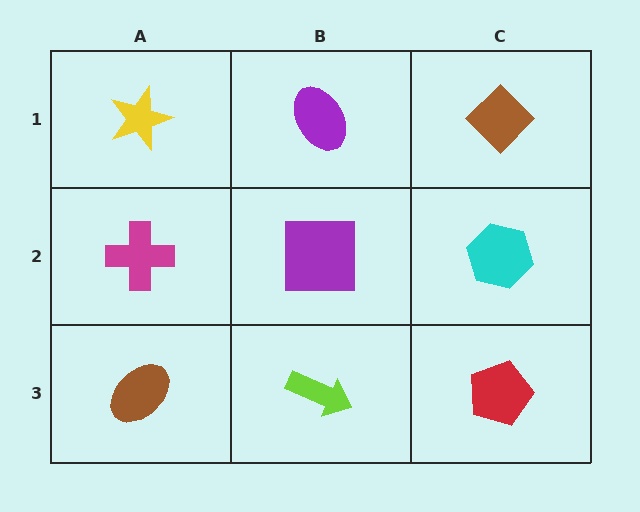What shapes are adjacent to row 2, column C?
A brown diamond (row 1, column C), a red pentagon (row 3, column C), a purple square (row 2, column B).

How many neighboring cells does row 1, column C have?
2.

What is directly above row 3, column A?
A magenta cross.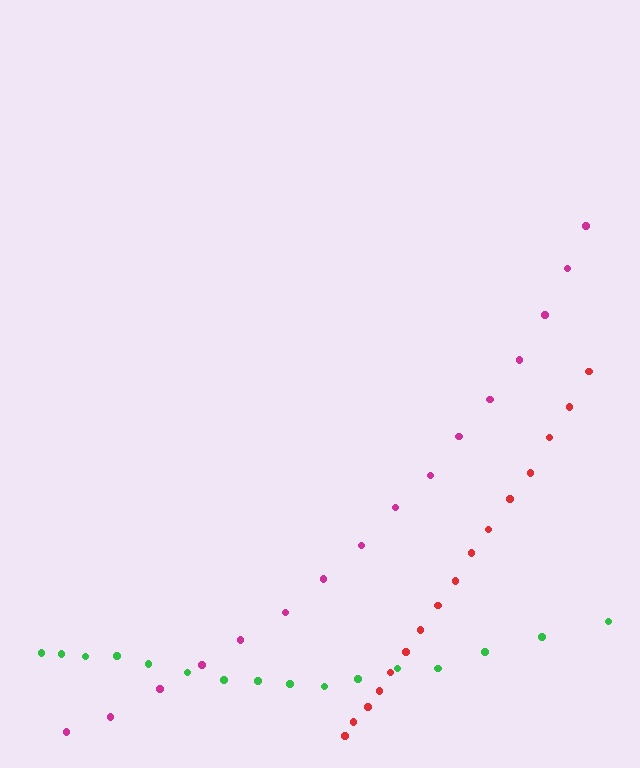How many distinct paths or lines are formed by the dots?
There are 3 distinct paths.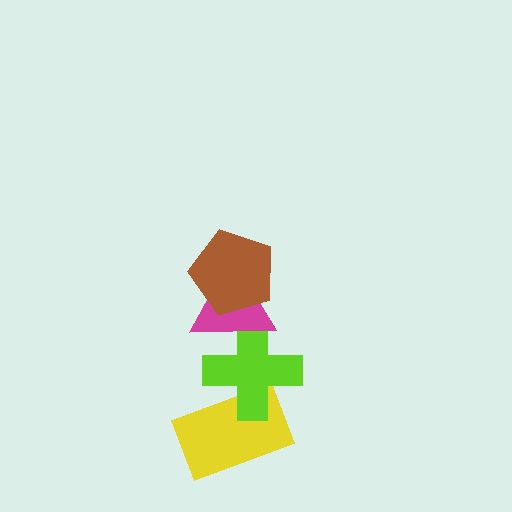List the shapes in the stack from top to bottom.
From top to bottom: the brown pentagon, the magenta triangle, the lime cross, the yellow rectangle.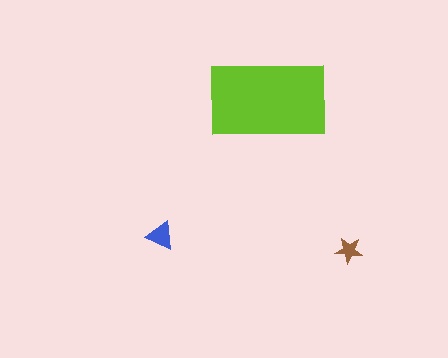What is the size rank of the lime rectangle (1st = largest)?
1st.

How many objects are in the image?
There are 3 objects in the image.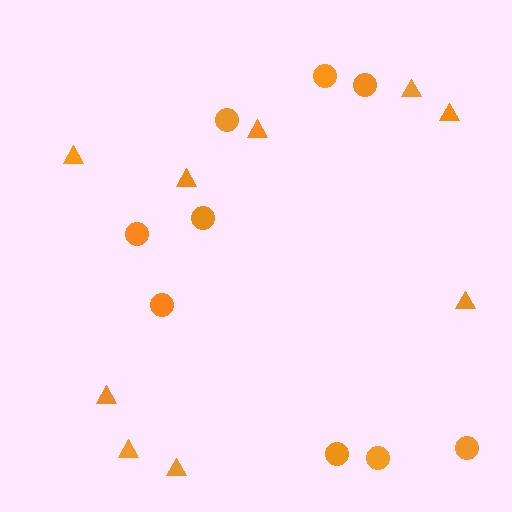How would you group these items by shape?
There are 2 groups: one group of circles (9) and one group of triangles (9).